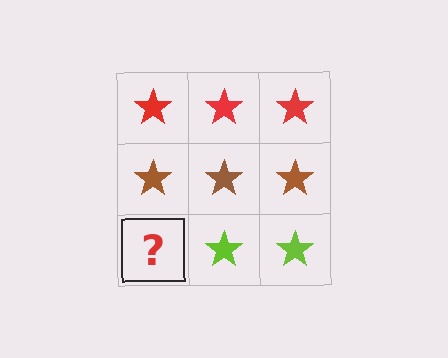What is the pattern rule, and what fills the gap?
The rule is that each row has a consistent color. The gap should be filled with a lime star.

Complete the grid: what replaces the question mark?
The question mark should be replaced with a lime star.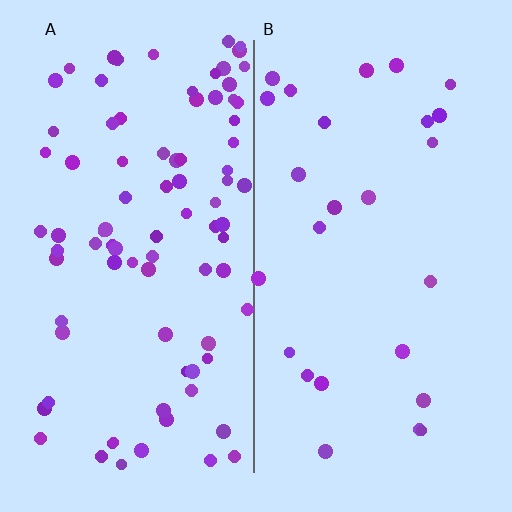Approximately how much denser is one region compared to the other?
Approximately 3.4× — region A over region B.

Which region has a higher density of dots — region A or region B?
A (the left).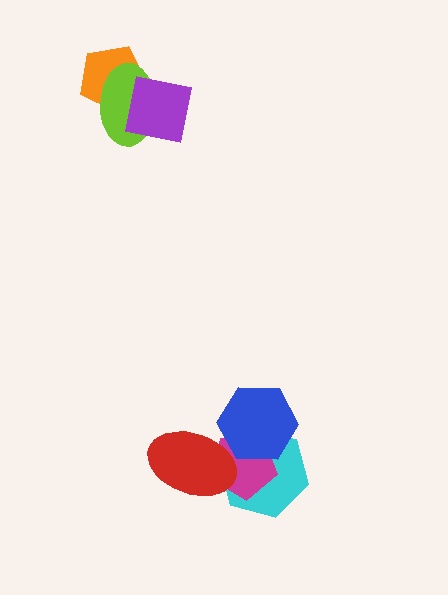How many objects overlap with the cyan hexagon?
3 objects overlap with the cyan hexagon.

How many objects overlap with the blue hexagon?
3 objects overlap with the blue hexagon.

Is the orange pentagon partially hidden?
Yes, it is partially covered by another shape.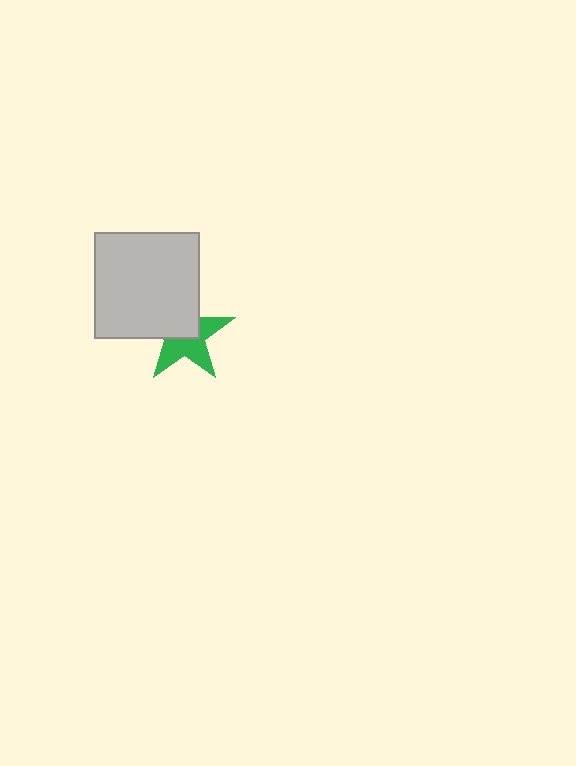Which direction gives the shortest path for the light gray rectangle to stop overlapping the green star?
Moving toward the upper-left gives the shortest separation.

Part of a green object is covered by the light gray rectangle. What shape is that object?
It is a star.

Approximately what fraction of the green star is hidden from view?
Roughly 47% of the green star is hidden behind the light gray rectangle.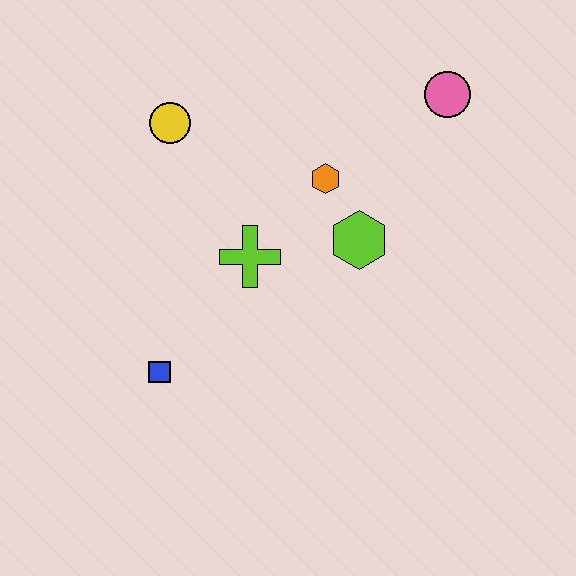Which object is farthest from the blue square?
The pink circle is farthest from the blue square.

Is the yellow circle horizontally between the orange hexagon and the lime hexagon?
No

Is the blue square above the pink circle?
No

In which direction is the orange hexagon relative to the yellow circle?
The orange hexagon is to the right of the yellow circle.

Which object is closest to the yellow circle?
The lime cross is closest to the yellow circle.